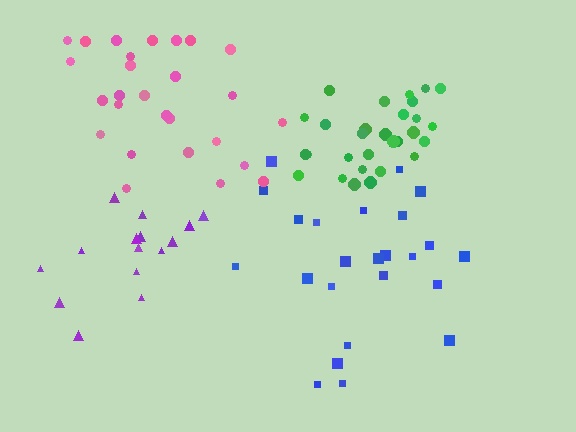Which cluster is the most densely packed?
Green.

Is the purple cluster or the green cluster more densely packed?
Green.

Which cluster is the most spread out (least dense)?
Blue.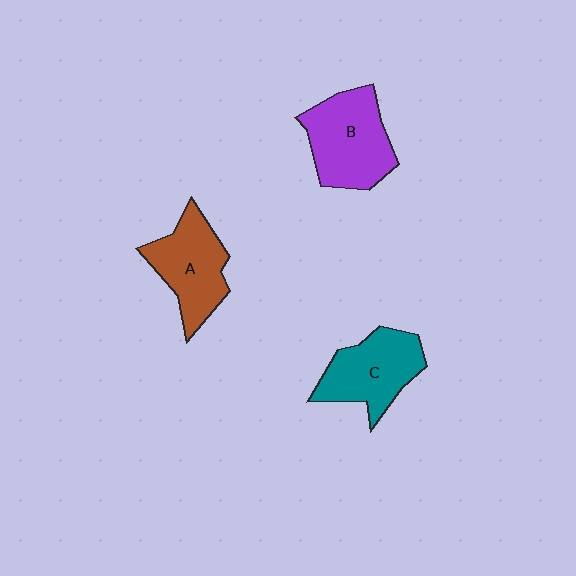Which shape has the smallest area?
Shape A (brown).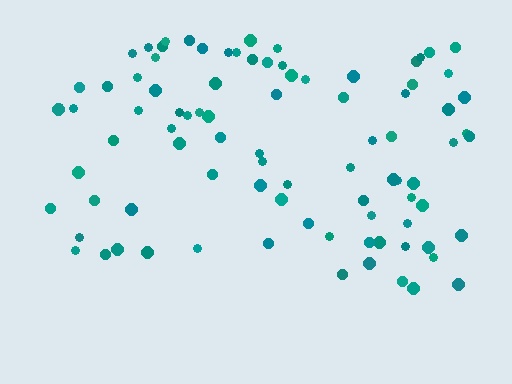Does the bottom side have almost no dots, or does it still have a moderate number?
Still a moderate number, just noticeably fewer than the top.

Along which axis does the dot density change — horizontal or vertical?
Vertical.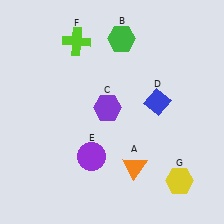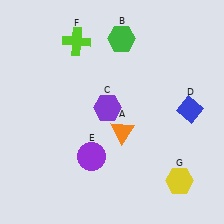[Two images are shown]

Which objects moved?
The objects that moved are: the orange triangle (A), the blue diamond (D).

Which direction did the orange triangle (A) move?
The orange triangle (A) moved up.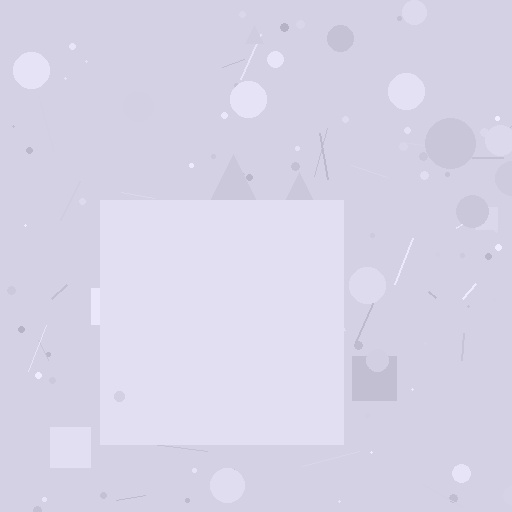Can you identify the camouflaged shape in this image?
The camouflaged shape is a square.